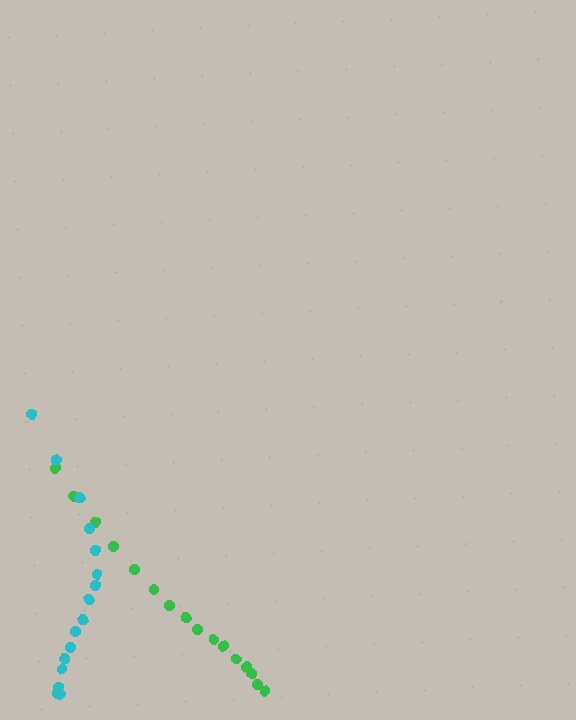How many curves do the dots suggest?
There are 2 distinct paths.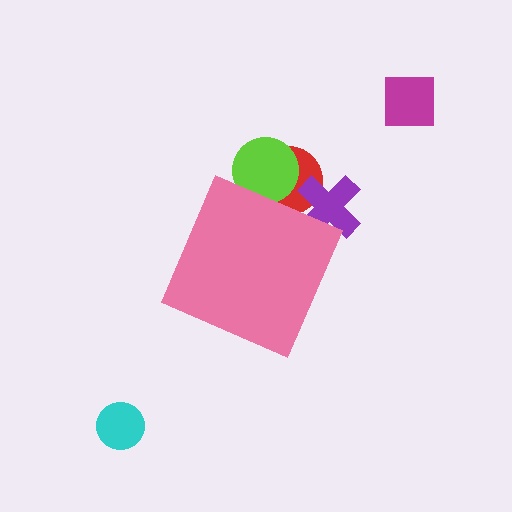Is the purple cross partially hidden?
Yes, the purple cross is partially hidden behind the pink diamond.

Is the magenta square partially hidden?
No, the magenta square is fully visible.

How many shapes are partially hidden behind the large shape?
3 shapes are partially hidden.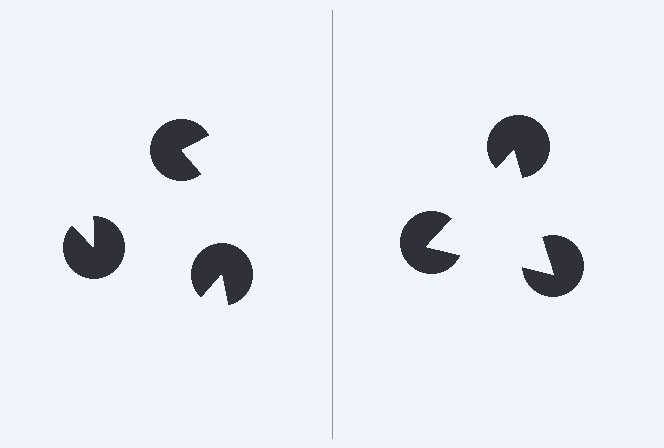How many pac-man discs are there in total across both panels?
6 — 3 on each side.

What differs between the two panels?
The pac-man discs are positioned identically on both sides; only the wedge orientations differ. On the right they align to a triangle; on the left they are misaligned.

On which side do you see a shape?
An illusory triangle appears on the right side. On the left side the wedge cuts are rotated, so no coherent shape forms.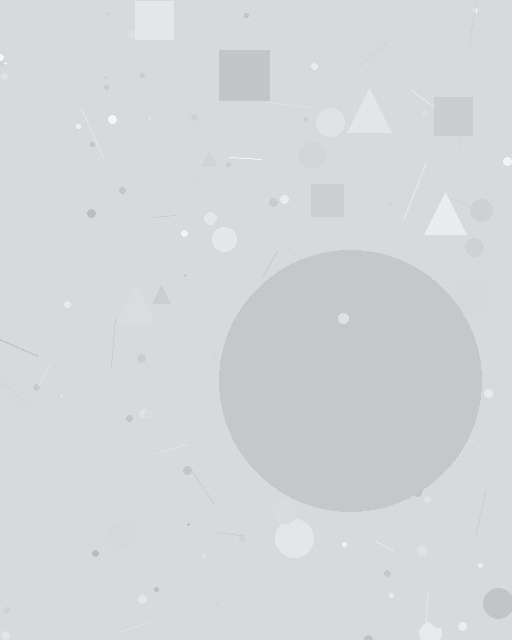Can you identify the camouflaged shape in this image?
The camouflaged shape is a circle.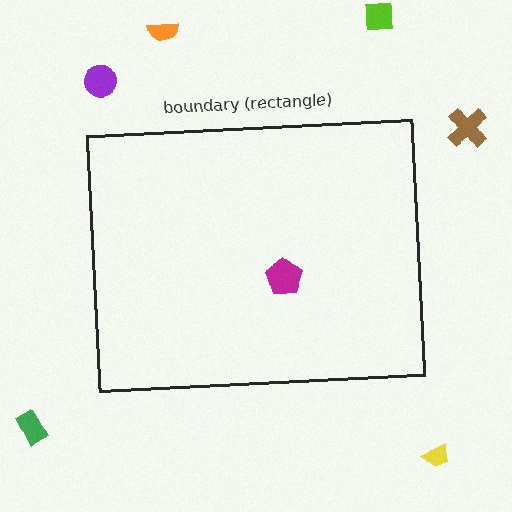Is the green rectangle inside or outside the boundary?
Outside.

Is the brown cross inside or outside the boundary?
Outside.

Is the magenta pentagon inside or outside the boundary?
Inside.